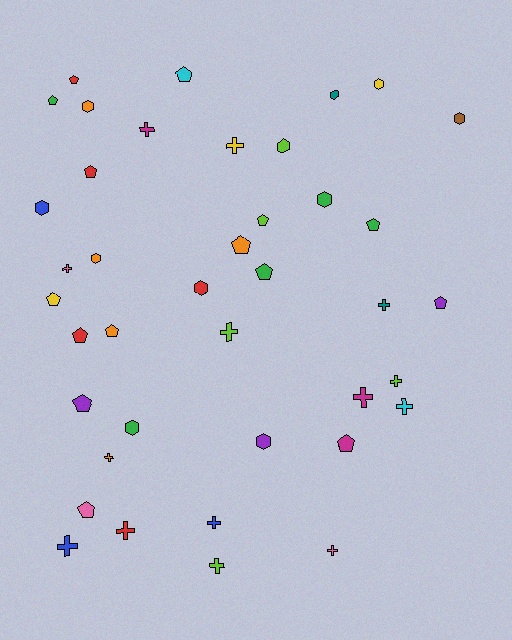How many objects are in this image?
There are 40 objects.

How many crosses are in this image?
There are 14 crosses.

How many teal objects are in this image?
There are 2 teal objects.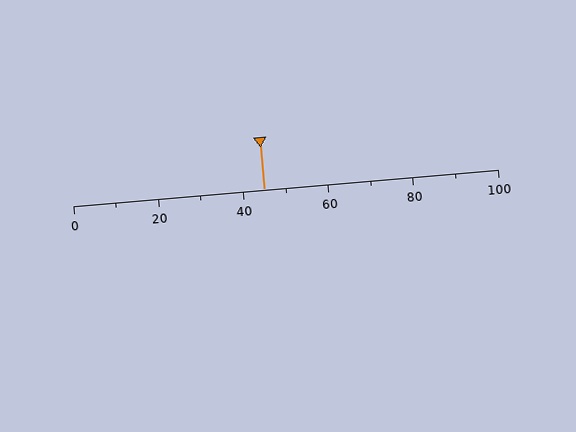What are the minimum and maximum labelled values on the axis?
The axis runs from 0 to 100.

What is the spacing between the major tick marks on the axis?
The major ticks are spaced 20 apart.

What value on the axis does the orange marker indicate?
The marker indicates approximately 45.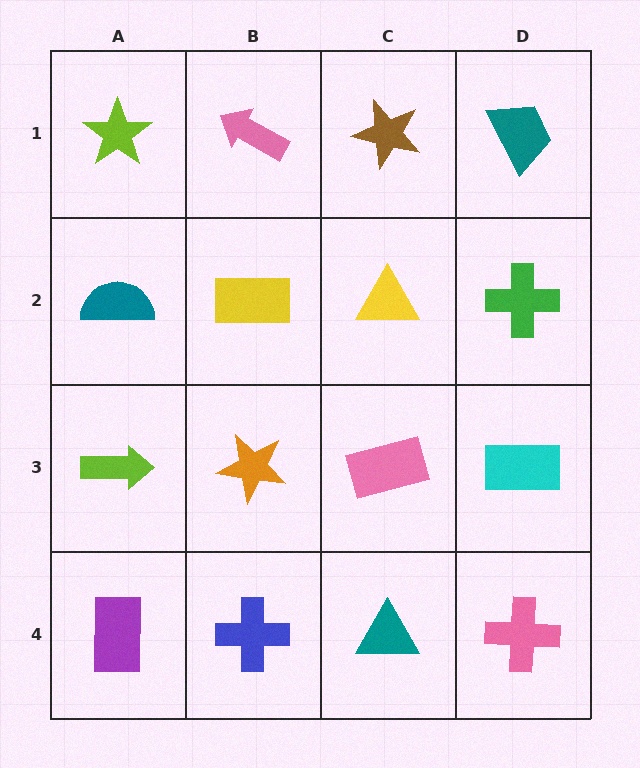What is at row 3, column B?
An orange star.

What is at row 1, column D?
A teal trapezoid.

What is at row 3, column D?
A cyan rectangle.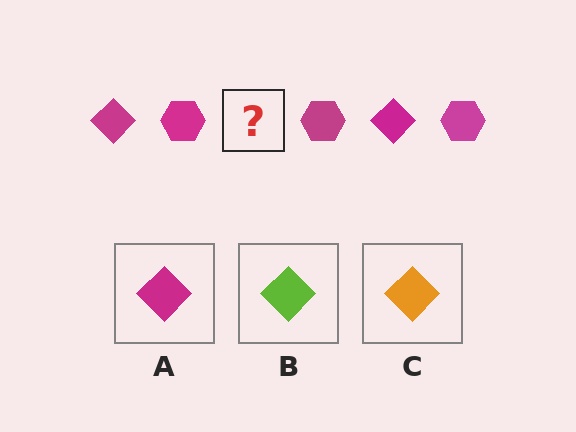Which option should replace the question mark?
Option A.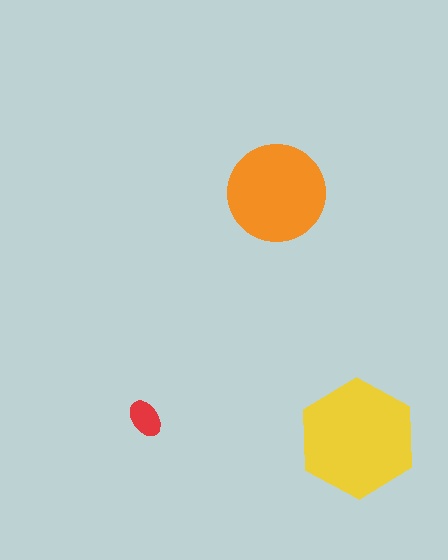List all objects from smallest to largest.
The red ellipse, the orange circle, the yellow hexagon.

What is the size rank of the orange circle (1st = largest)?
2nd.